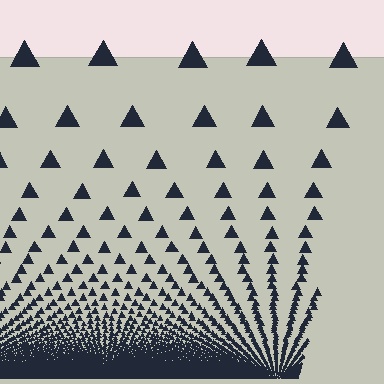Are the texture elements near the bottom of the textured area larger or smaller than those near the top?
Smaller. The gradient is inverted — elements near the bottom are smaller and denser.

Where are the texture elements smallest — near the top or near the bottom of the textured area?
Near the bottom.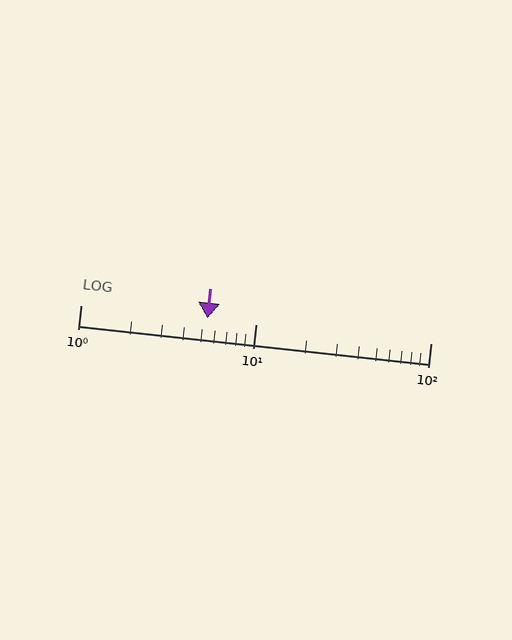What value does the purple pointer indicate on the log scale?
The pointer indicates approximately 5.3.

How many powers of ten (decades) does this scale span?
The scale spans 2 decades, from 1 to 100.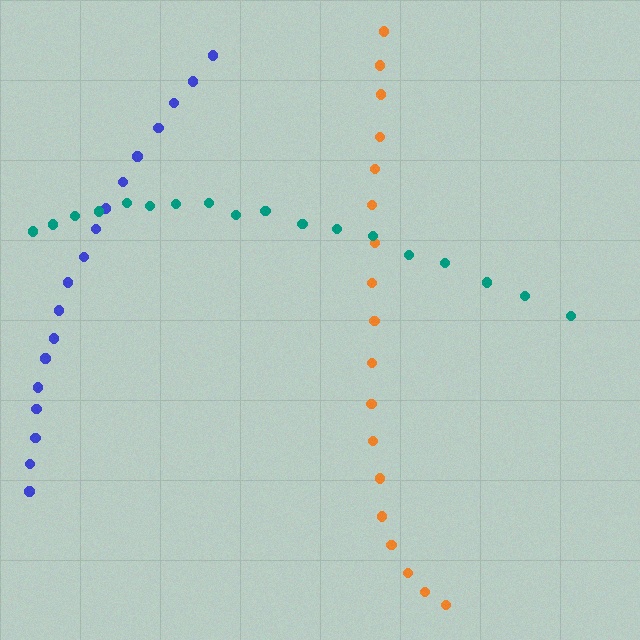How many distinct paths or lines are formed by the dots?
There are 3 distinct paths.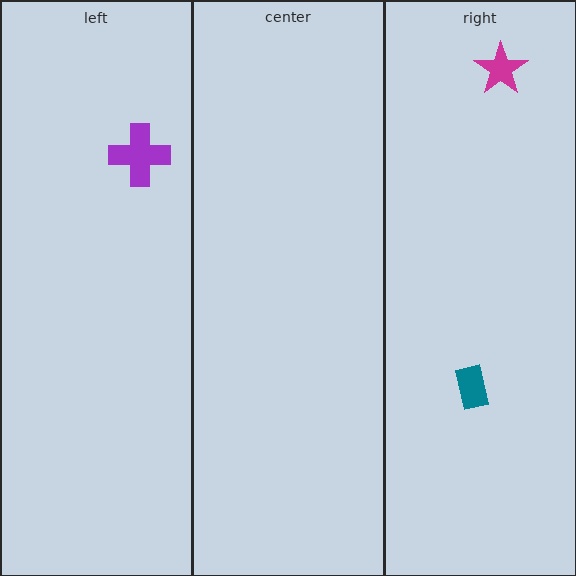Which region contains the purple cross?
The left region.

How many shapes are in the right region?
2.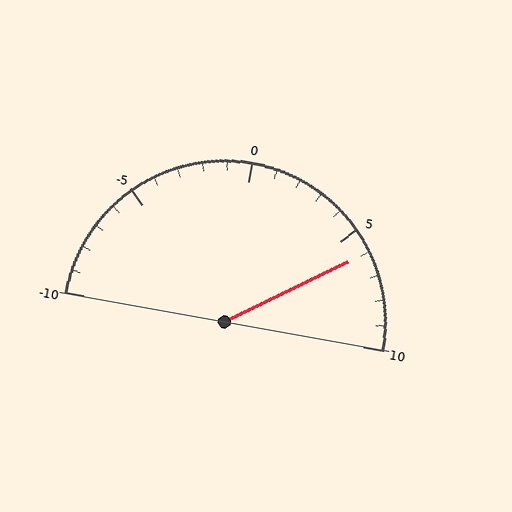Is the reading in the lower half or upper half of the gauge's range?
The reading is in the upper half of the range (-10 to 10).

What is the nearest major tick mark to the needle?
The nearest major tick mark is 5.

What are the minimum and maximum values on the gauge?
The gauge ranges from -10 to 10.